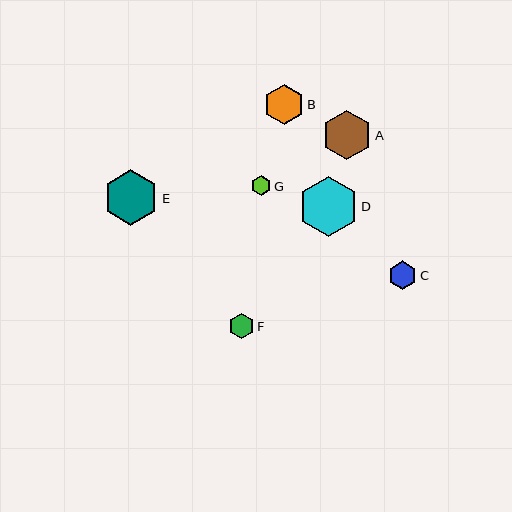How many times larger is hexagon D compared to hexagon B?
Hexagon D is approximately 1.5 times the size of hexagon B.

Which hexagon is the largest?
Hexagon D is the largest with a size of approximately 60 pixels.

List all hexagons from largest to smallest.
From largest to smallest: D, E, A, B, C, F, G.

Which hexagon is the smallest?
Hexagon G is the smallest with a size of approximately 21 pixels.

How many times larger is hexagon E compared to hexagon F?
Hexagon E is approximately 2.2 times the size of hexagon F.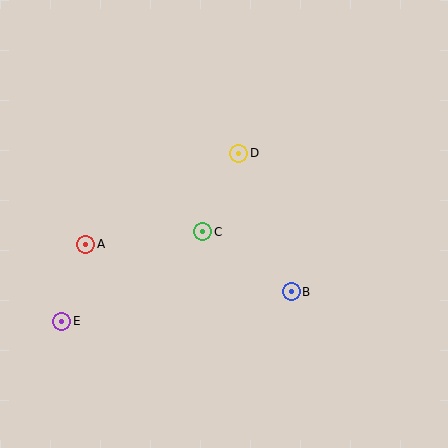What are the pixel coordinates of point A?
Point A is at (86, 244).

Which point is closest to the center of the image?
Point C at (203, 232) is closest to the center.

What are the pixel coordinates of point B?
Point B is at (291, 292).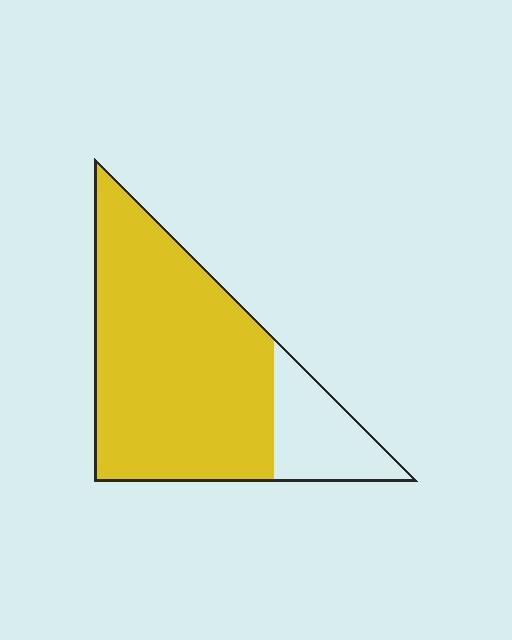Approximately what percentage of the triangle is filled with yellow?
Approximately 80%.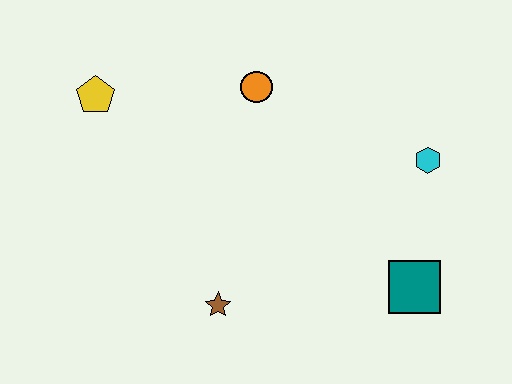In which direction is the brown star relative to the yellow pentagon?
The brown star is below the yellow pentagon.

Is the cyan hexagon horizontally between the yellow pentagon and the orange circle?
No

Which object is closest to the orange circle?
The yellow pentagon is closest to the orange circle.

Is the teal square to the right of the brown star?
Yes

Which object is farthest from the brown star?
The cyan hexagon is farthest from the brown star.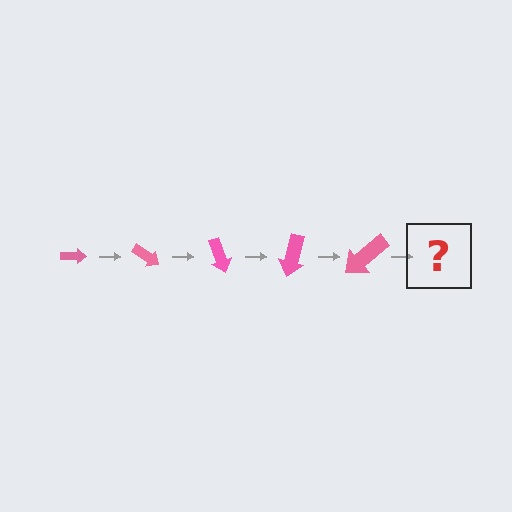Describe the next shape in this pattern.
It should be an arrow, larger than the previous one and rotated 175 degrees from the start.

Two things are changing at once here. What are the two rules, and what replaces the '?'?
The two rules are that the arrow grows larger each step and it rotates 35 degrees each step. The '?' should be an arrow, larger than the previous one and rotated 175 degrees from the start.